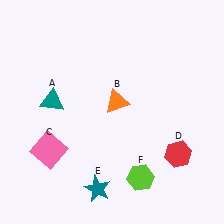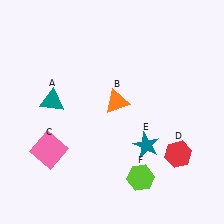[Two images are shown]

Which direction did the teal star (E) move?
The teal star (E) moved right.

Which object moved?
The teal star (E) moved right.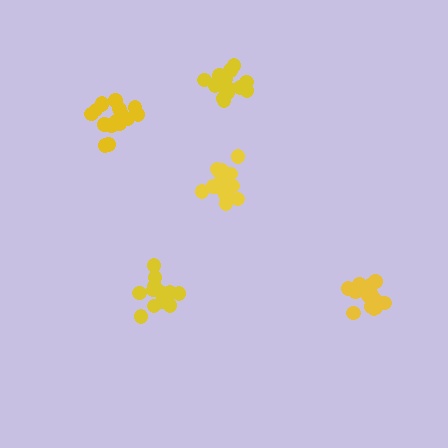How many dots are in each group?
Group 1: 12 dots, Group 2: 15 dots, Group 3: 17 dots, Group 4: 17 dots, Group 5: 17 dots (78 total).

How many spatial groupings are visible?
There are 5 spatial groupings.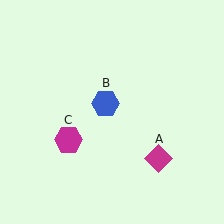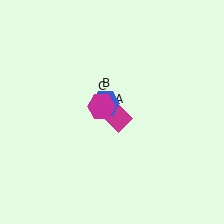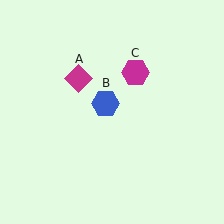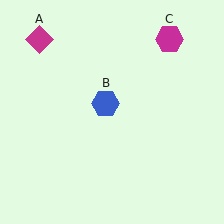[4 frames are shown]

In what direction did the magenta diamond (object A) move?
The magenta diamond (object A) moved up and to the left.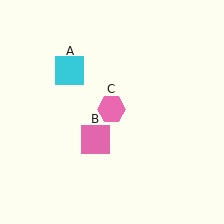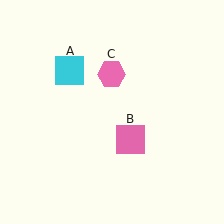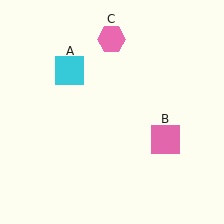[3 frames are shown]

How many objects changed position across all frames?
2 objects changed position: pink square (object B), pink hexagon (object C).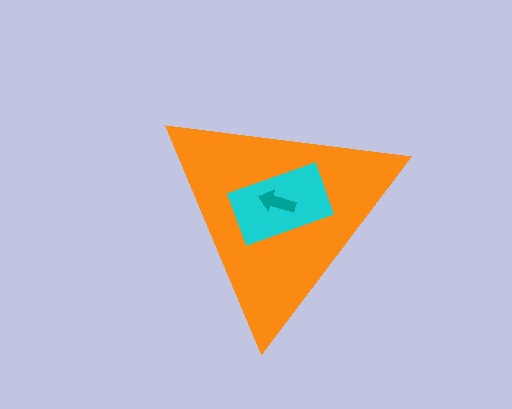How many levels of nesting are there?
3.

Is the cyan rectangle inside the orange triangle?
Yes.